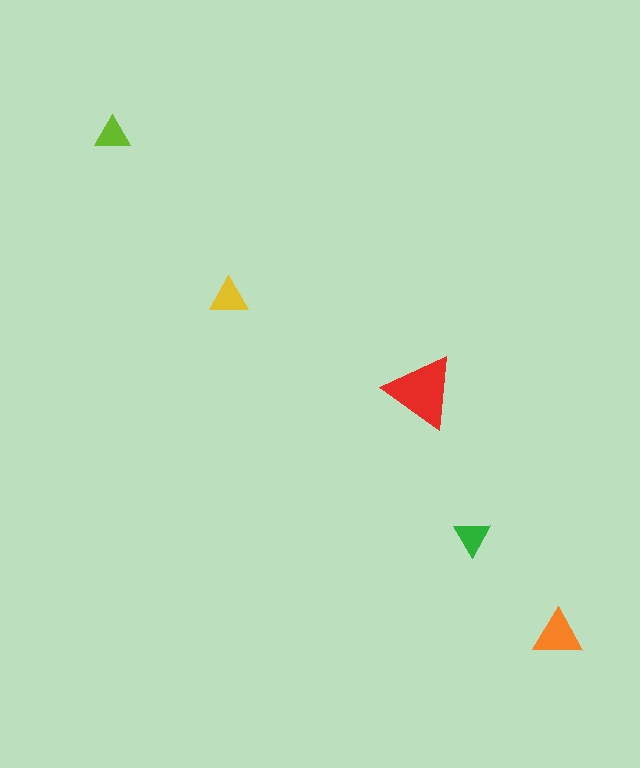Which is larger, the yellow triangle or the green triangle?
The yellow one.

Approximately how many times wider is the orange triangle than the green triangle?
About 1.5 times wider.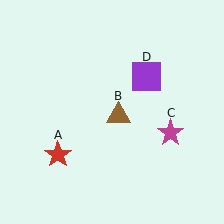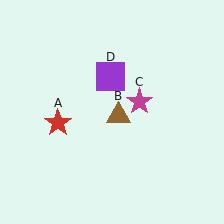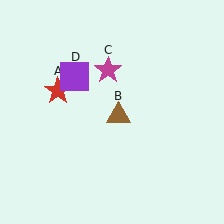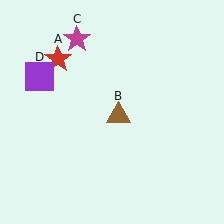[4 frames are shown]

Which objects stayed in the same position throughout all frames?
Brown triangle (object B) remained stationary.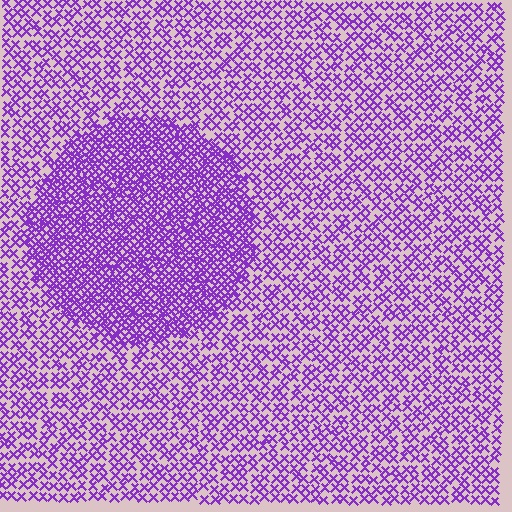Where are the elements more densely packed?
The elements are more densely packed inside the circle boundary.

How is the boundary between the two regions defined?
The boundary is defined by a change in element density (approximately 2.0x ratio). All elements are the same color, size, and shape.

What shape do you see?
I see a circle.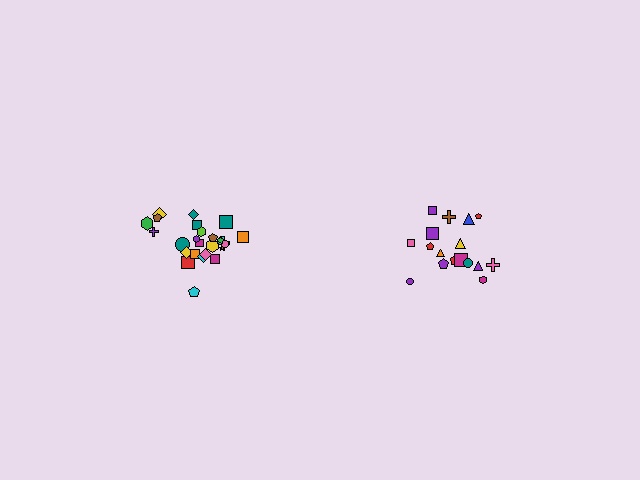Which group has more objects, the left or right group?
The left group.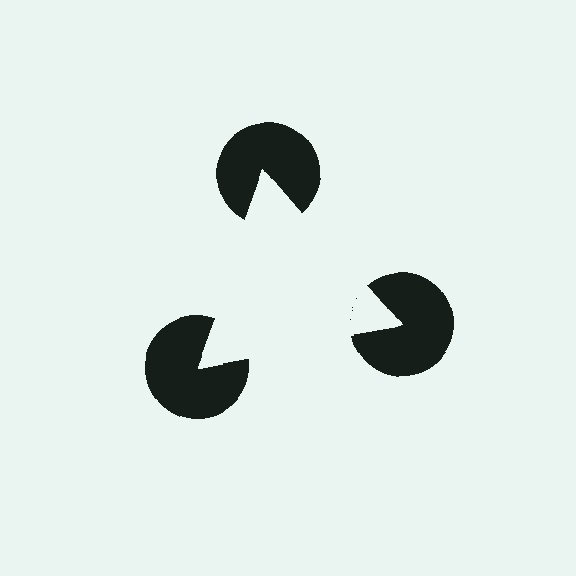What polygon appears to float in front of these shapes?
An illusory triangle — its edges are inferred from the aligned wedge cuts in the pac-man discs, not physically drawn.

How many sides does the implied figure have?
3 sides.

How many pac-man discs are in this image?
There are 3 — one at each vertex of the illusory triangle.